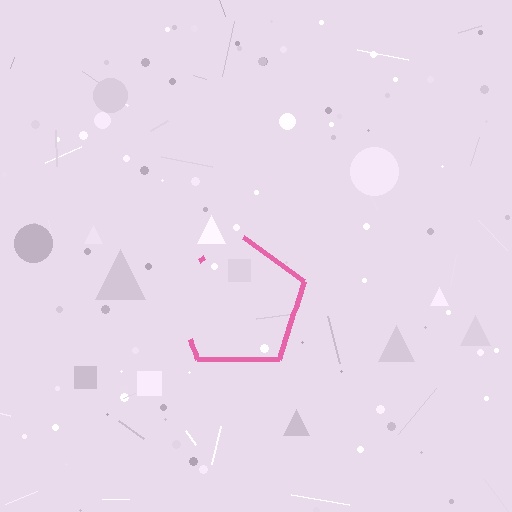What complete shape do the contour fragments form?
The contour fragments form a pentagon.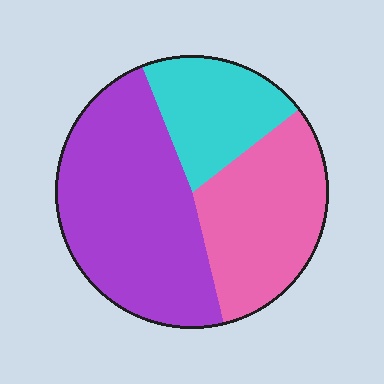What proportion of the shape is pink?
Pink takes up between a quarter and a half of the shape.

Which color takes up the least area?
Cyan, at roughly 20%.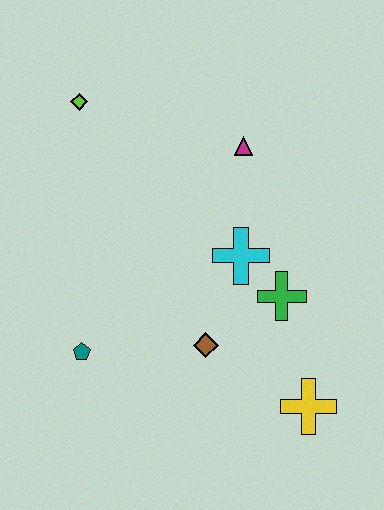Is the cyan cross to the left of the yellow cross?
Yes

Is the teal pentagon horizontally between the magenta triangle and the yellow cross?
No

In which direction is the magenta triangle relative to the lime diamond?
The magenta triangle is to the right of the lime diamond.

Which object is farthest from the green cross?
The lime diamond is farthest from the green cross.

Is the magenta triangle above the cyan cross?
Yes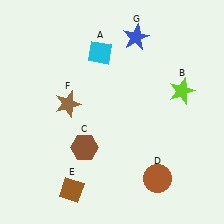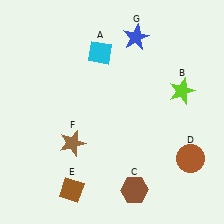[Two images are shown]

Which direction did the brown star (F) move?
The brown star (F) moved down.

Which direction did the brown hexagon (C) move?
The brown hexagon (C) moved right.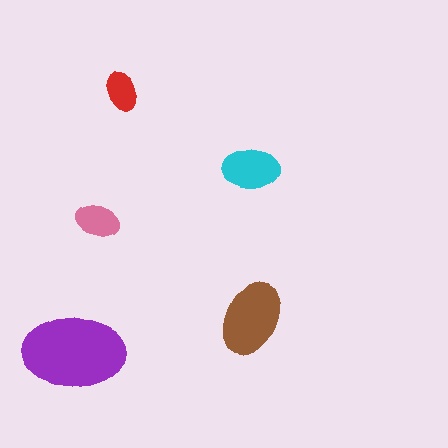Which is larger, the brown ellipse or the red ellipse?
The brown one.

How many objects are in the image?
There are 5 objects in the image.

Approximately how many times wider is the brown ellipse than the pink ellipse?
About 1.5 times wider.